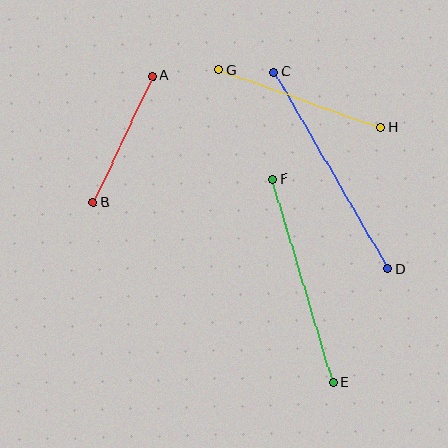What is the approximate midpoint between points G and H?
The midpoint is at approximately (300, 99) pixels.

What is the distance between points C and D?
The distance is approximately 228 pixels.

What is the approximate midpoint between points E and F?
The midpoint is at approximately (303, 281) pixels.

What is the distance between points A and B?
The distance is approximately 140 pixels.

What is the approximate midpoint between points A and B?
The midpoint is at approximately (123, 139) pixels.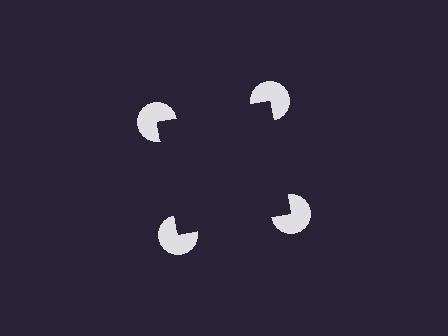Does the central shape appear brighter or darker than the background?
It typically appears slightly darker than the background, even though no actual brightness change is drawn.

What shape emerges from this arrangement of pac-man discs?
An illusory square — its edges are inferred from the aligned wedge cuts in the pac-man discs, not physically drawn.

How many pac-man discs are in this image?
There are 4 — one at each vertex of the illusory square.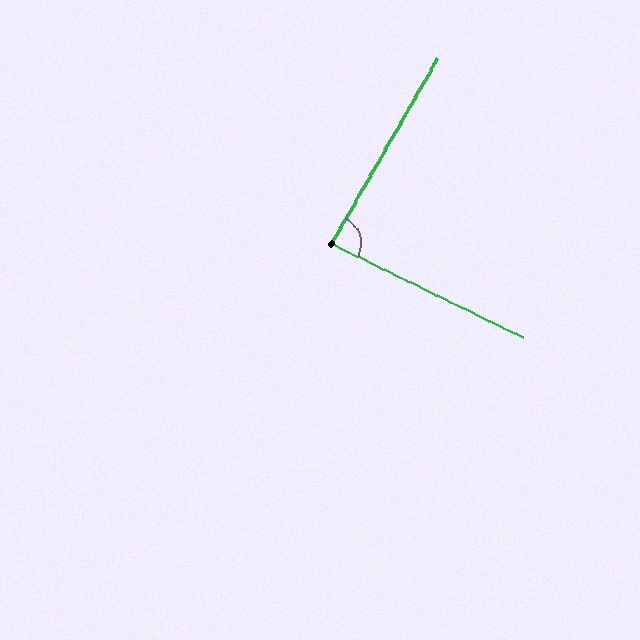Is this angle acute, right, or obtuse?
It is approximately a right angle.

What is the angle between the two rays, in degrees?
Approximately 86 degrees.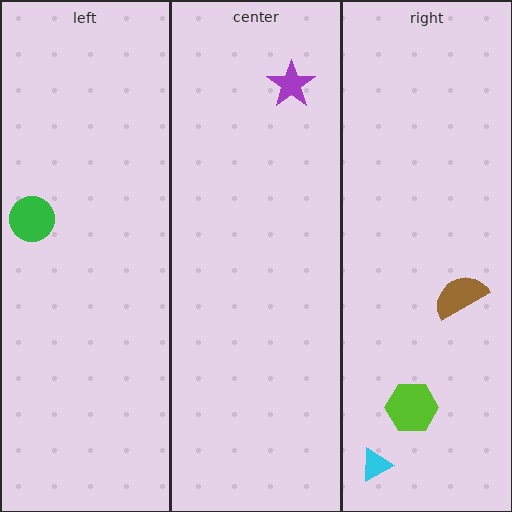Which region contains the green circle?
The left region.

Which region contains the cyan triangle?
The right region.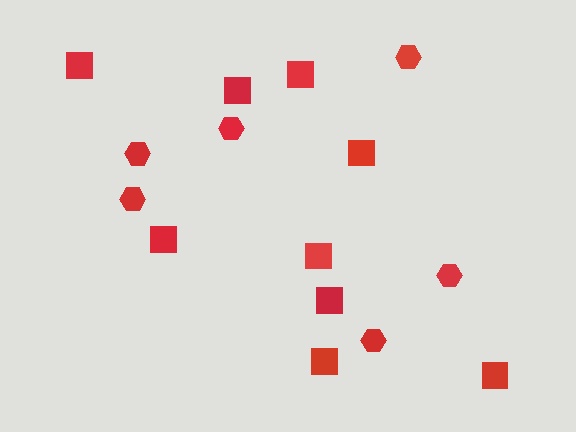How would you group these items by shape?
There are 2 groups: one group of hexagons (6) and one group of squares (9).